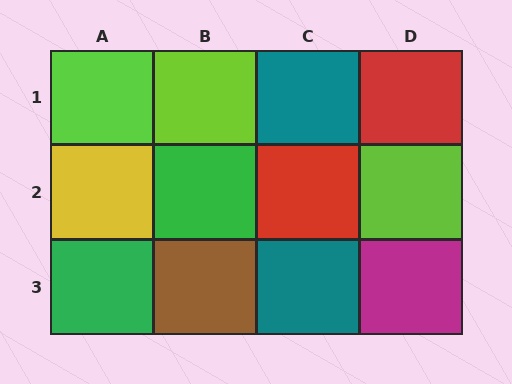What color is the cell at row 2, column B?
Green.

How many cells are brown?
1 cell is brown.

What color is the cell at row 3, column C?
Teal.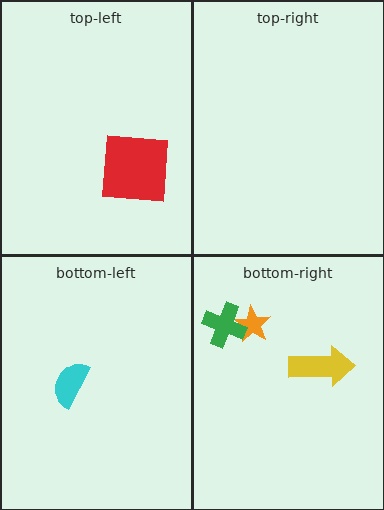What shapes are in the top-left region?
The red square.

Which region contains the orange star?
The bottom-right region.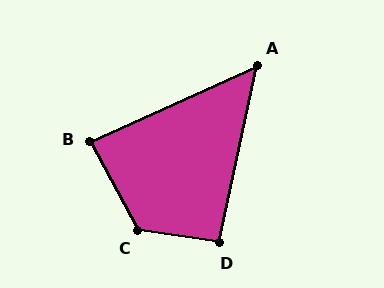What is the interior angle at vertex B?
Approximately 86 degrees (approximately right).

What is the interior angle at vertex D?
Approximately 94 degrees (approximately right).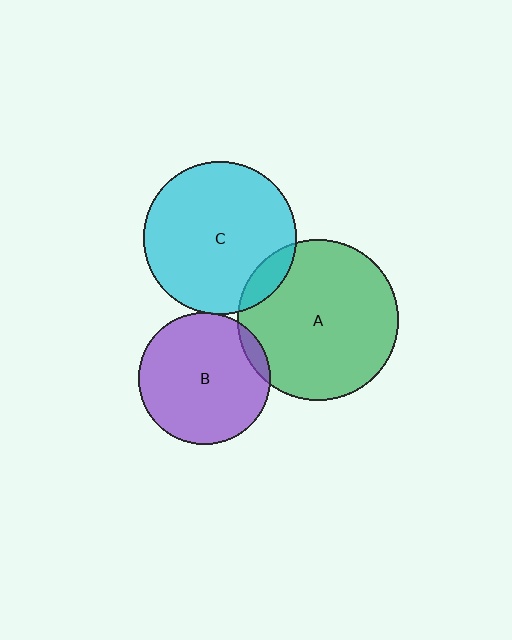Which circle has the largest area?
Circle A (green).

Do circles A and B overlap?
Yes.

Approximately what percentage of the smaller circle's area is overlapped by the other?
Approximately 5%.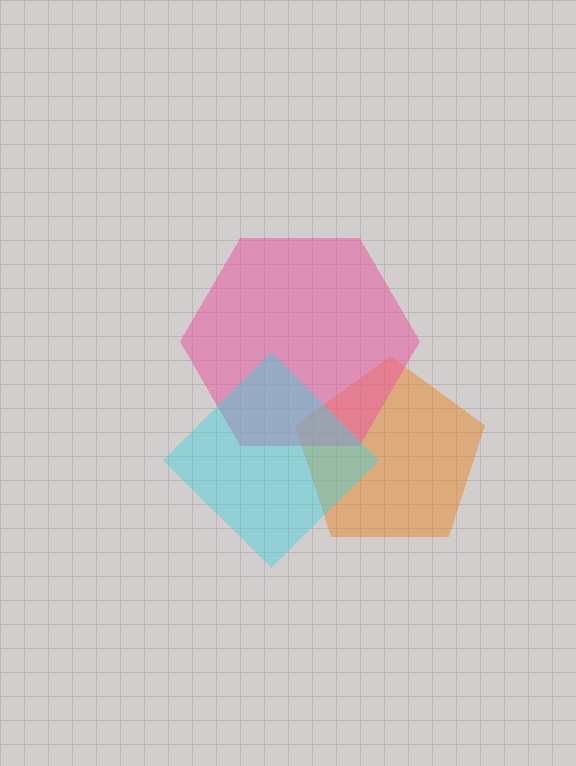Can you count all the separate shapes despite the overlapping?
Yes, there are 3 separate shapes.